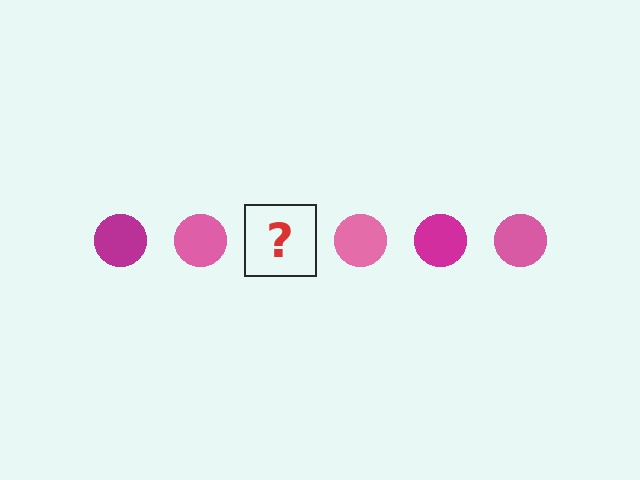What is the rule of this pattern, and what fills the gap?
The rule is that the pattern cycles through magenta, pink circles. The gap should be filled with a magenta circle.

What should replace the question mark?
The question mark should be replaced with a magenta circle.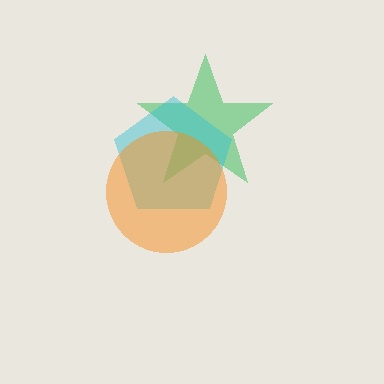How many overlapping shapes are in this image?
There are 3 overlapping shapes in the image.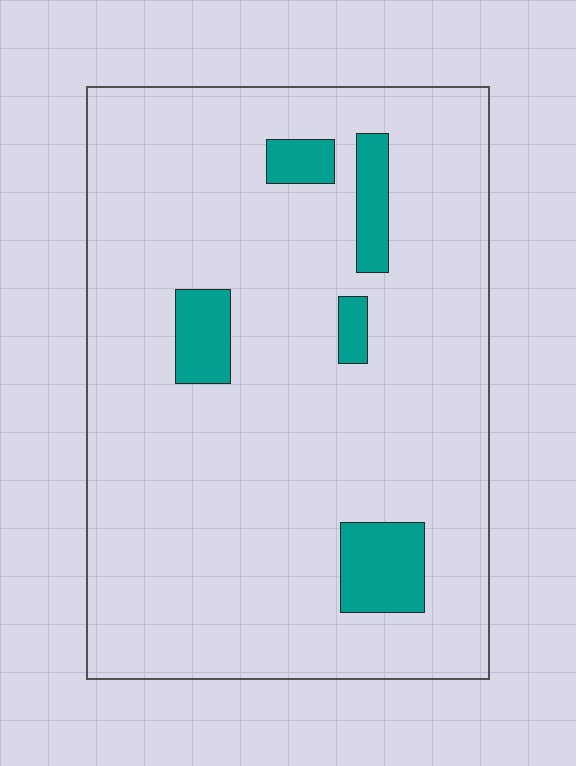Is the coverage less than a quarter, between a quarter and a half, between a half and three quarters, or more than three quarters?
Less than a quarter.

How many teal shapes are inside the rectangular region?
5.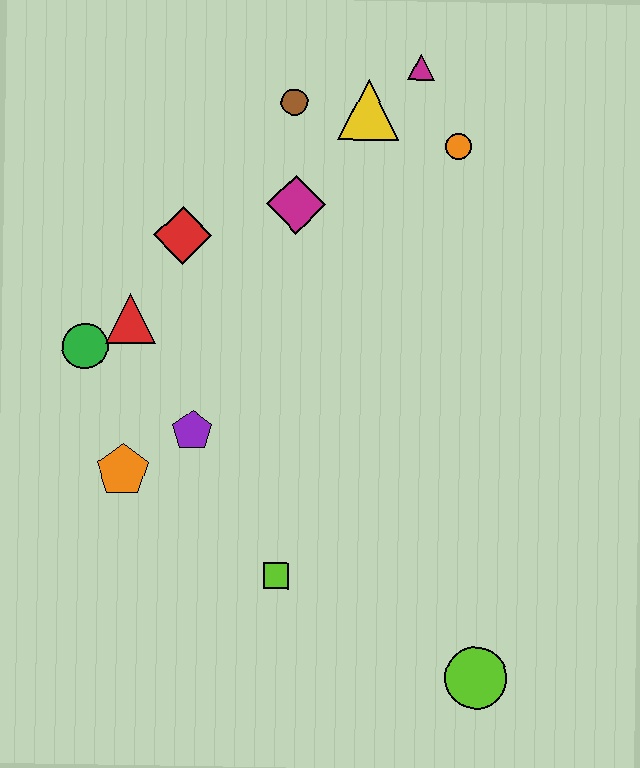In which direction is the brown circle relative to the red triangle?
The brown circle is above the red triangle.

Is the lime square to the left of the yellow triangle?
Yes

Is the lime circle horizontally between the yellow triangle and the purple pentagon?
No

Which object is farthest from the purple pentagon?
The magenta triangle is farthest from the purple pentagon.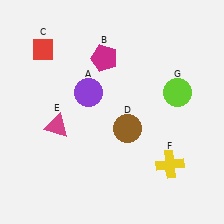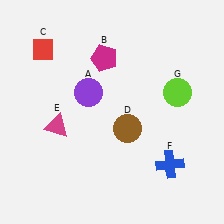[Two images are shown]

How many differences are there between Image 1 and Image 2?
There is 1 difference between the two images.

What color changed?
The cross (F) changed from yellow in Image 1 to blue in Image 2.